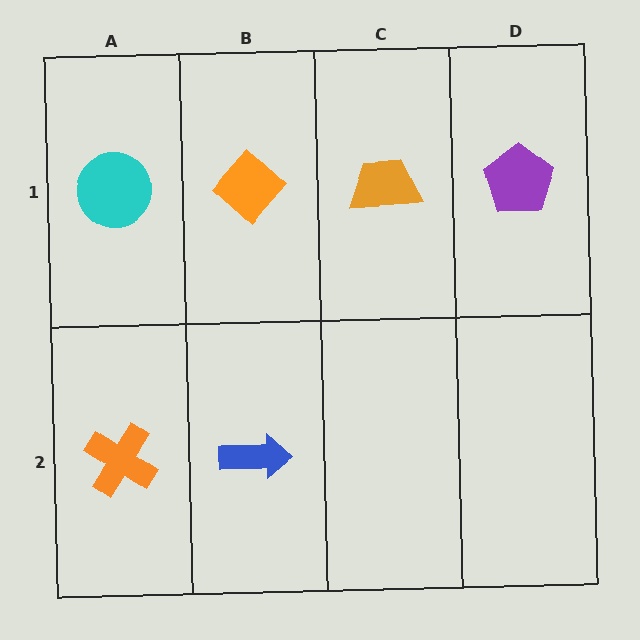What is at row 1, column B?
An orange diamond.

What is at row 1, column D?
A purple pentagon.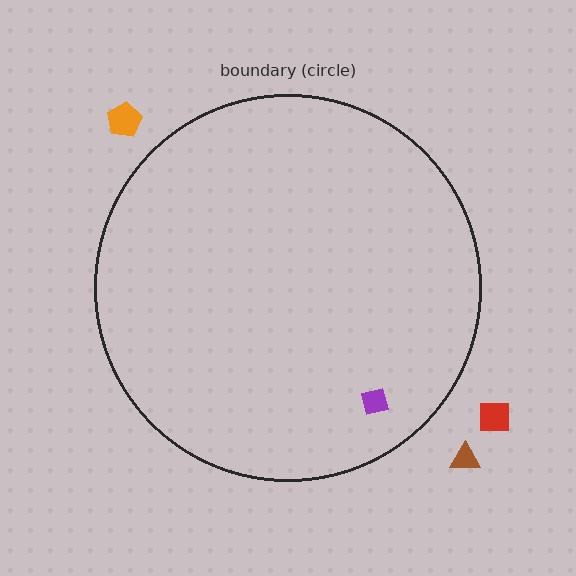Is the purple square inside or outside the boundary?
Inside.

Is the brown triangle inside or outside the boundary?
Outside.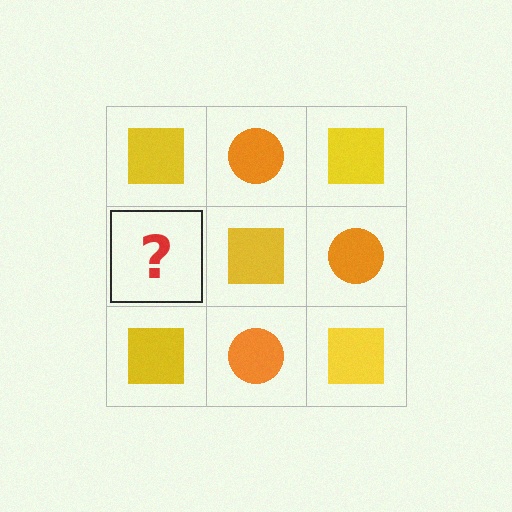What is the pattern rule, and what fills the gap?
The rule is that it alternates yellow square and orange circle in a checkerboard pattern. The gap should be filled with an orange circle.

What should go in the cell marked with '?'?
The missing cell should contain an orange circle.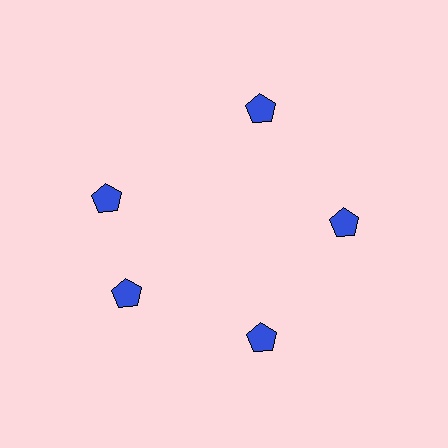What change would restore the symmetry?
The symmetry would be restored by rotating it back into even spacing with its neighbors so that all 5 pentagons sit at equal angles and equal distance from the center.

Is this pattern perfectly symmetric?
No. The 5 blue pentagons are arranged in a ring, but one element near the 10 o'clock position is rotated out of alignment along the ring, breaking the 5-fold rotational symmetry.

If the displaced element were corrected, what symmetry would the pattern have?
It would have 5-fold rotational symmetry — the pattern would map onto itself every 72 degrees.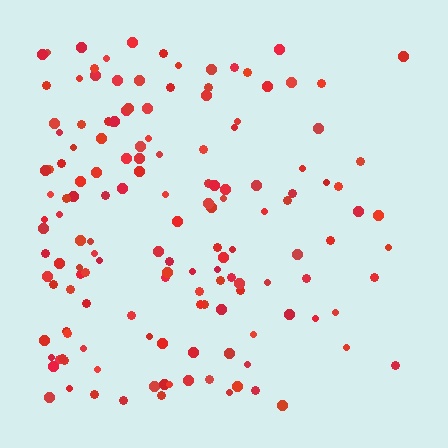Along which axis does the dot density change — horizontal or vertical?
Horizontal.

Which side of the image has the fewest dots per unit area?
The right.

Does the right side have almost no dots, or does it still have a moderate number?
Still a moderate number, just noticeably fewer than the left.